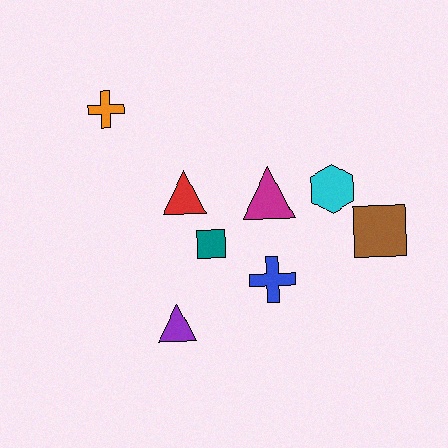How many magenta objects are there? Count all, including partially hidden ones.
There is 1 magenta object.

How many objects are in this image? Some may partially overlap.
There are 8 objects.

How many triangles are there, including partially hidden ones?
There are 3 triangles.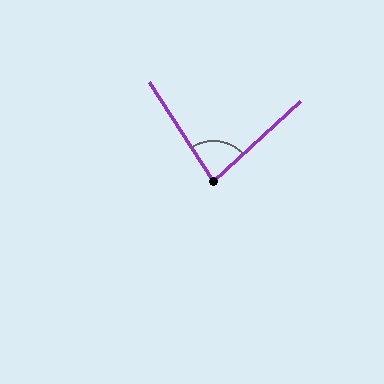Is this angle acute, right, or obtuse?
It is acute.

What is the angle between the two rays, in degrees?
Approximately 80 degrees.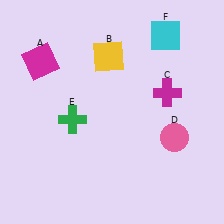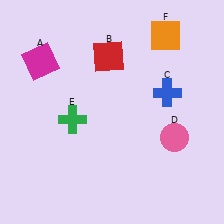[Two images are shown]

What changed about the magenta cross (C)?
In Image 1, C is magenta. In Image 2, it changed to blue.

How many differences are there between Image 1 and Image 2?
There are 3 differences between the two images.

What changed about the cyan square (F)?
In Image 1, F is cyan. In Image 2, it changed to orange.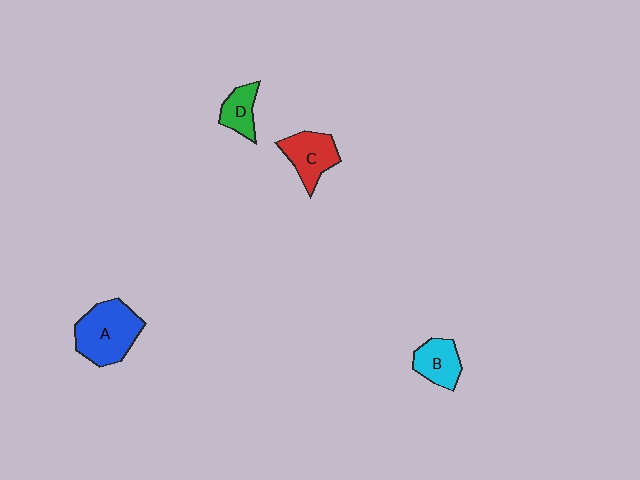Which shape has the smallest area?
Shape D (green).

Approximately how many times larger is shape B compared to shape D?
Approximately 1.2 times.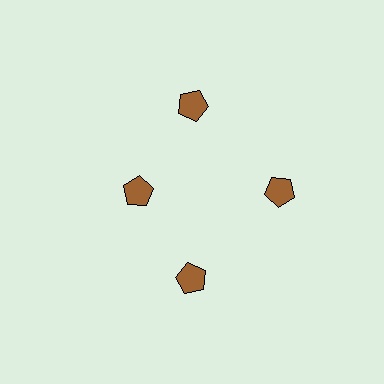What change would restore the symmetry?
The symmetry would be restored by moving it outward, back onto the ring so that all 4 pentagons sit at equal angles and equal distance from the center.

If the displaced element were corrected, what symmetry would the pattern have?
It would have 4-fold rotational symmetry — the pattern would map onto itself every 90 degrees.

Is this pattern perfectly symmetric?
No. The 4 brown pentagons are arranged in a ring, but one element near the 9 o'clock position is pulled inward toward the center, breaking the 4-fold rotational symmetry.